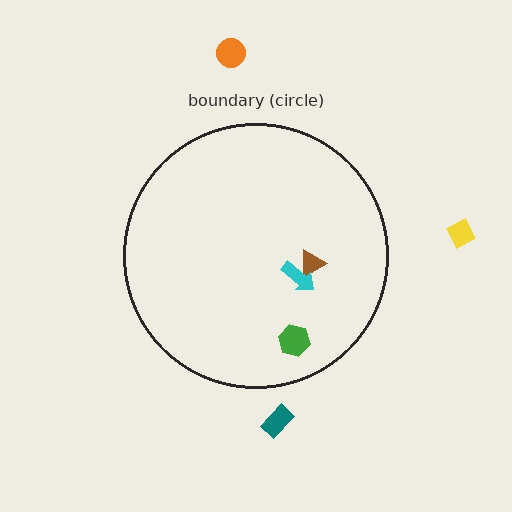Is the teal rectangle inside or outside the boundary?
Outside.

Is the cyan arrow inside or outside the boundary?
Inside.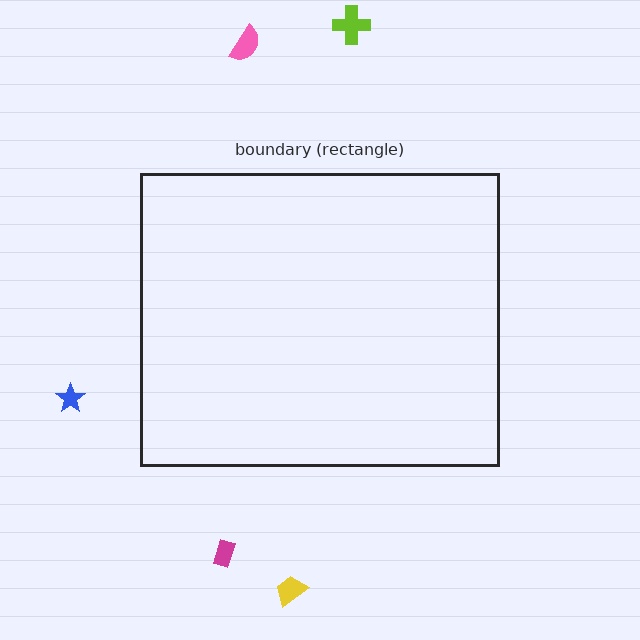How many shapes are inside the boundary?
0 inside, 5 outside.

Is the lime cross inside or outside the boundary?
Outside.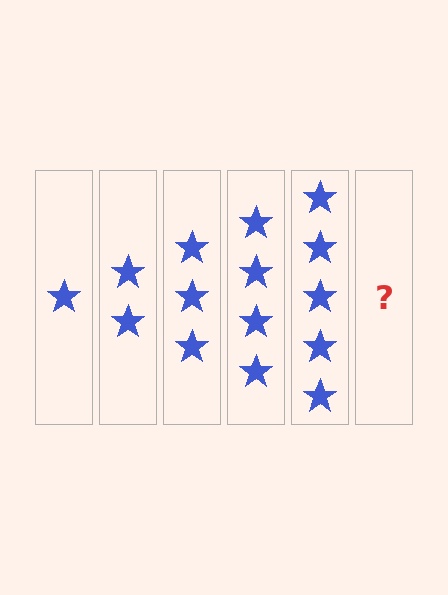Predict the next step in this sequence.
The next step is 6 stars.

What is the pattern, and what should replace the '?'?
The pattern is that each step adds one more star. The '?' should be 6 stars.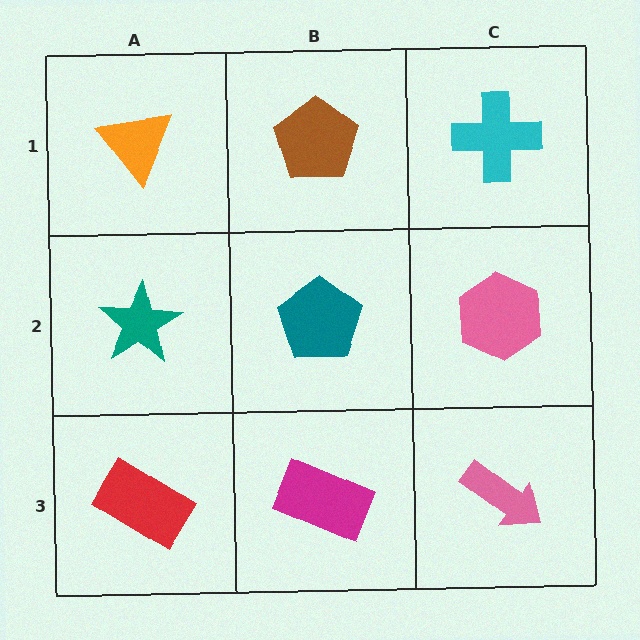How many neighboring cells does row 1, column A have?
2.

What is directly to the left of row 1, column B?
An orange triangle.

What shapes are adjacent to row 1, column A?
A teal star (row 2, column A), a brown pentagon (row 1, column B).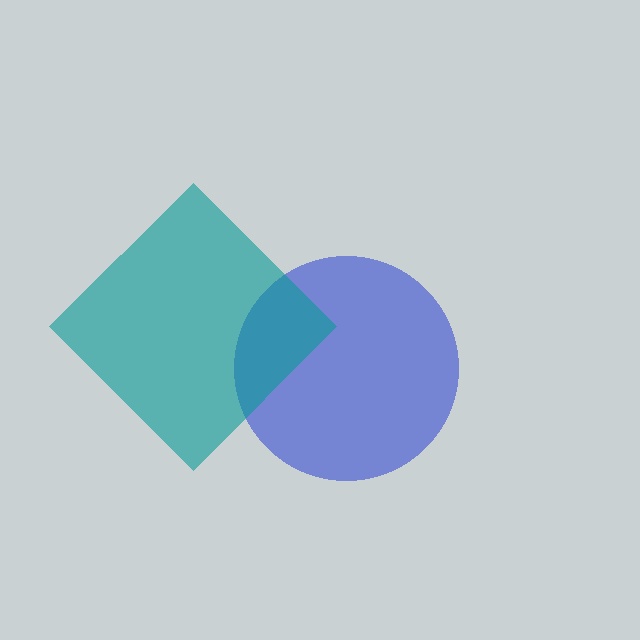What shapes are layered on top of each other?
The layered shapes are: a blue circle, a teal diamond.